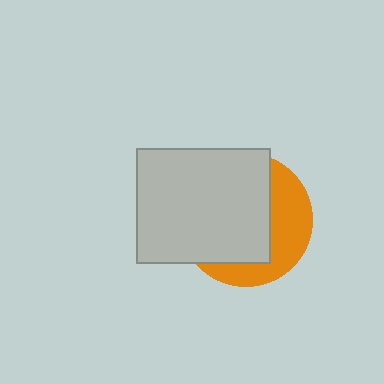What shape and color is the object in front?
The object in front is a light gray rectangle.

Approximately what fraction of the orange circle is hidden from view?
Roughly 64% of the orange circle is hidden behind the light gray rectangle.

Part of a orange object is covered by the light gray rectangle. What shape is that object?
It is a circle.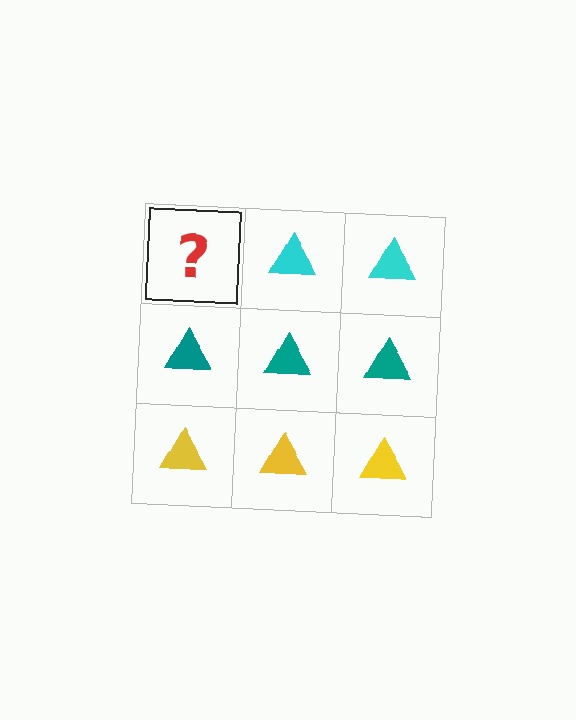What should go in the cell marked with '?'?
The missing cell should contain a cyan triangle.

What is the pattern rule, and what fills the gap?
The rule is that each row has a consistent color. The gap should be filled with a cyan triangle.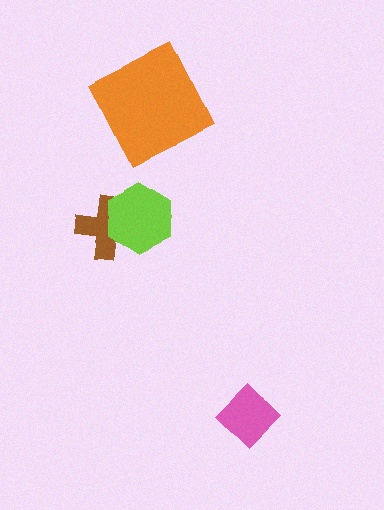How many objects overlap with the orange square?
0 objects overlap with the orange square.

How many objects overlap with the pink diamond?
0 objects overlap with the pink diamond.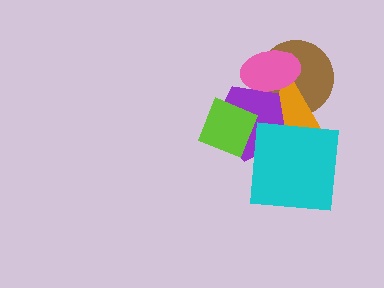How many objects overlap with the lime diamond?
2 objects overlap with the lime diamond.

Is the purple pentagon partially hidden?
Yes, it is partially covered by another shape.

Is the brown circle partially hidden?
Yes, it is partially covered by another shape.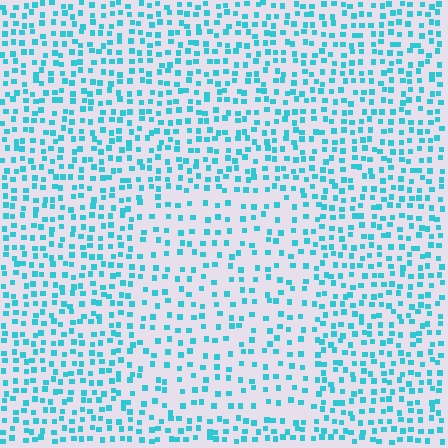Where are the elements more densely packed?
The elements are more densely packed outside the rectangle boundary.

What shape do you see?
I see a rectangle.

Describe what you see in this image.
The image contains small cyan elements arranged at two different densities. A rectangle-shaped region is visible where the elements are less densely packed than the surrounding area.